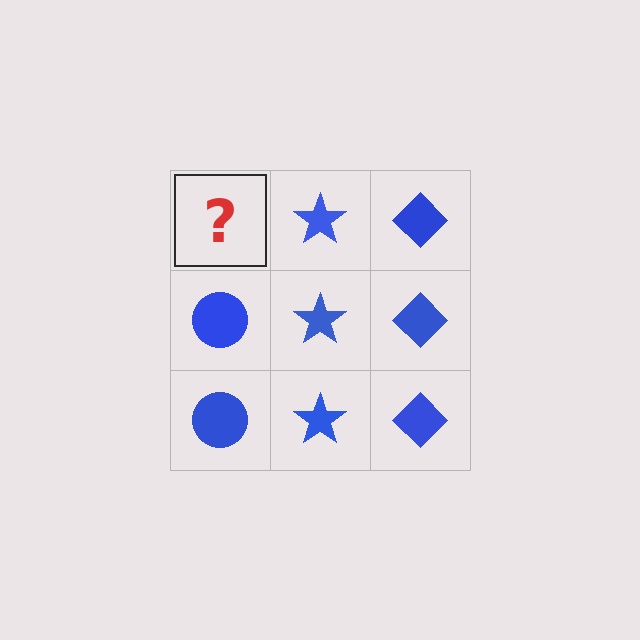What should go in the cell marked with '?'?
The missing cell should contain a blue circle.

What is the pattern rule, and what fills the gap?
The rule is that each column has a consistent shape. The gap should be filled with a blue circle.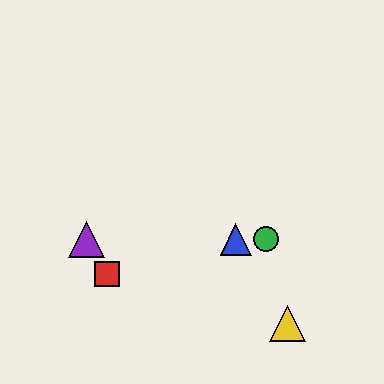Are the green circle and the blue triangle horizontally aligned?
Yes, both are at y≈239.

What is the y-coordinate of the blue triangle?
The blue triangle is at y≈239.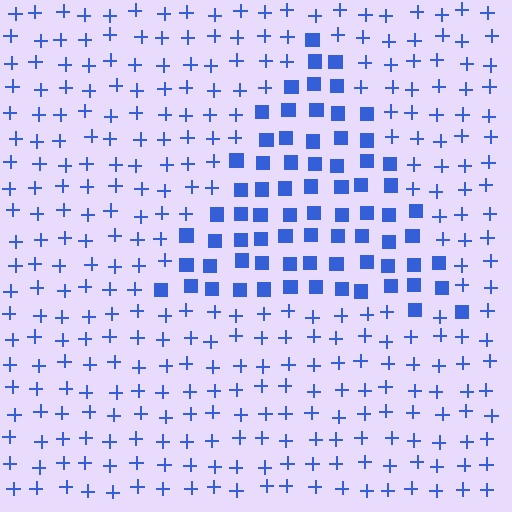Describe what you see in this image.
The image is filled with small blue elements arranged in a uniform grid. A triangle-shaped region contains squares, while the surrounding area contains plus signs. The boundary is defined purely by the change in element shape.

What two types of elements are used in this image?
The image uses squares inside the triangle region and plus signs outside it.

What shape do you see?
I see a triangle.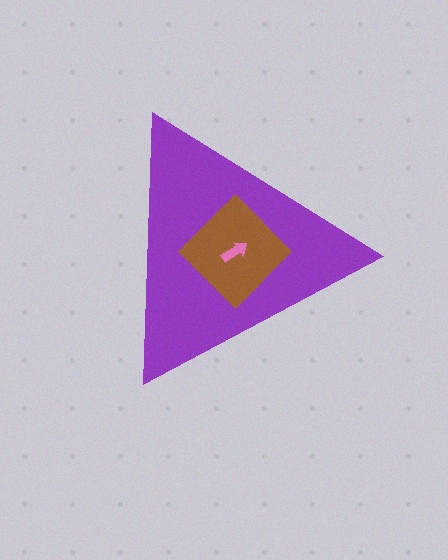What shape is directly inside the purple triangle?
The brown diamond.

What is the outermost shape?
The purple triangle.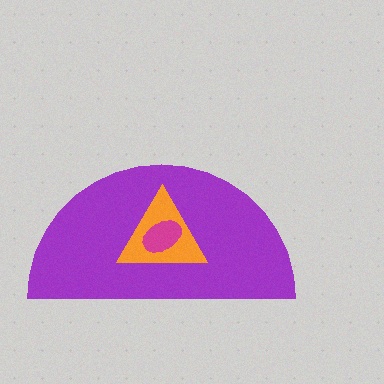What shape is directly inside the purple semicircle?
The orange triangle.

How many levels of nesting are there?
3.